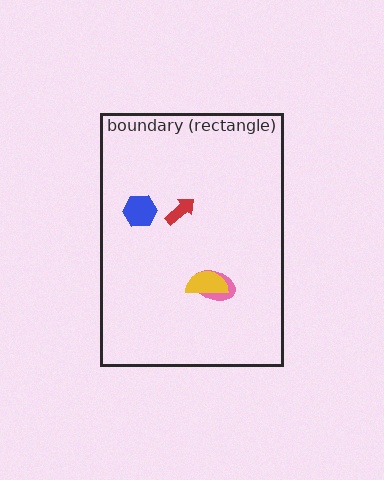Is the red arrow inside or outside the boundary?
Inside.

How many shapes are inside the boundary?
4 inside, 0 outside.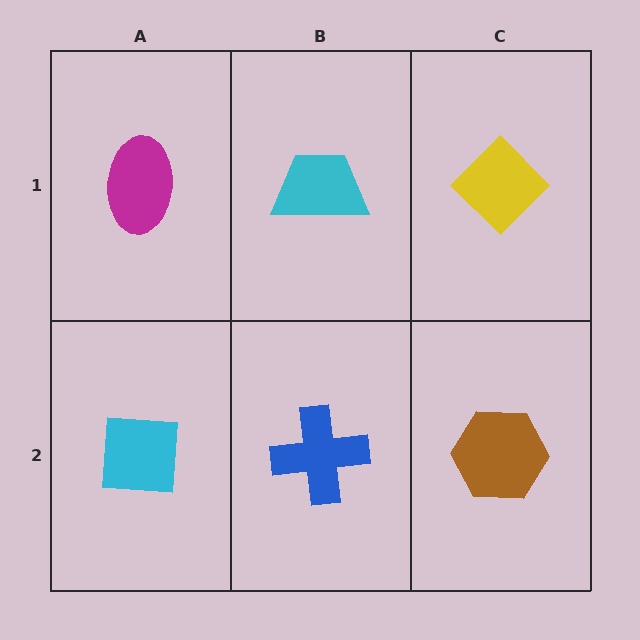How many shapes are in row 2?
3 shapes.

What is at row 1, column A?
A magenta ellipse.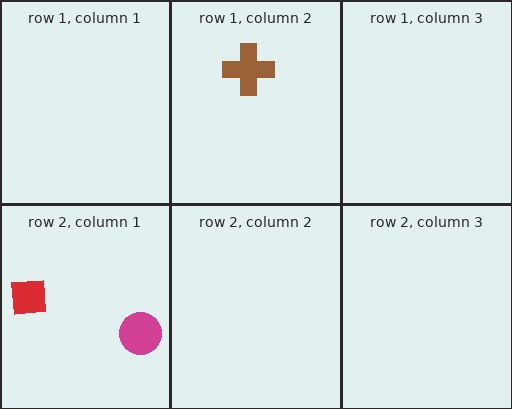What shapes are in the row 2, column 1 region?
The magenta circle, the red square.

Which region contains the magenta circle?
The row 2, column 1 region.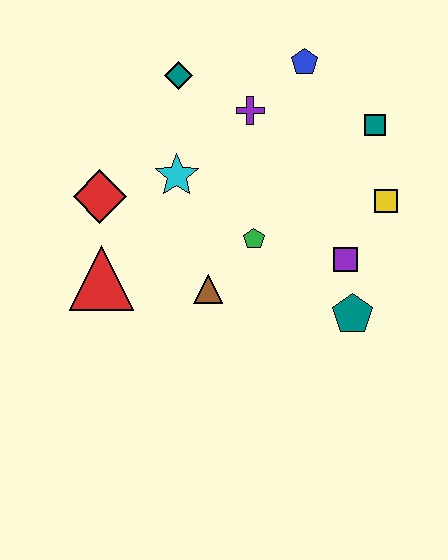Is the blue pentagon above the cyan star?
Yes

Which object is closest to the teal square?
The yellow square is closest to the teal square.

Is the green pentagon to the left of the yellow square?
Yes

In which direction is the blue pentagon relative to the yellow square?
The blue pentagon is above the yellow square.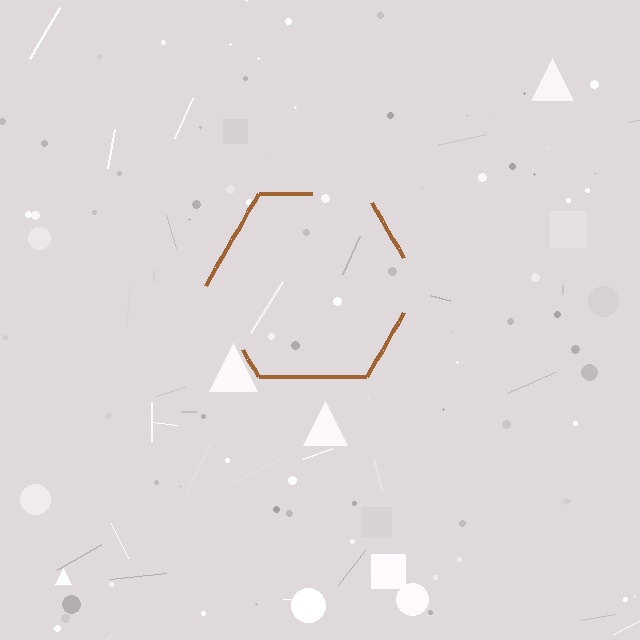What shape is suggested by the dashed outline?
The dashed outline suggests a hexagon.